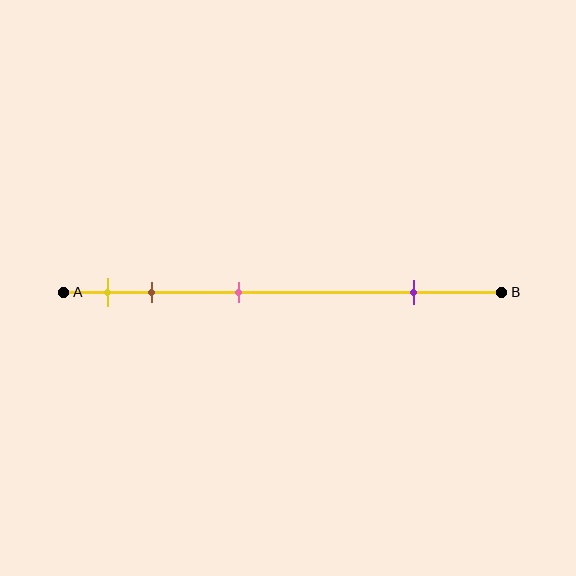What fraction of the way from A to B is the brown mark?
The brown mark is approximately 20% (0.2) of the way from A to B.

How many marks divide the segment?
There are 4 marks dividing the segment.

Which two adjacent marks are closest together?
The yellow and brown marks are the closest adjacent pair.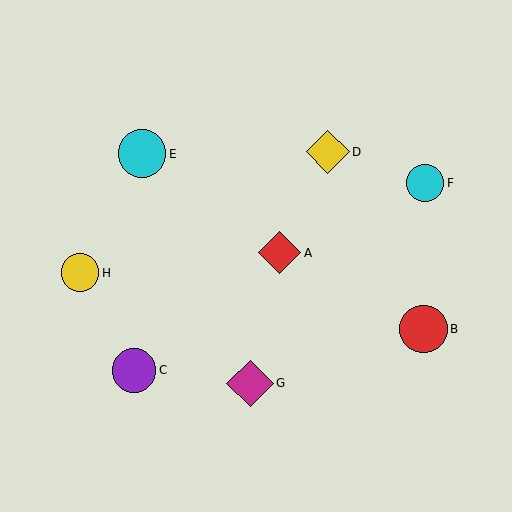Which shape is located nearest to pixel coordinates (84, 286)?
The yellow circle (labeled H) at (80, 273) is nearest to that location.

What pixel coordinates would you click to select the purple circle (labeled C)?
Click at (134, 370) to select the purple circle C.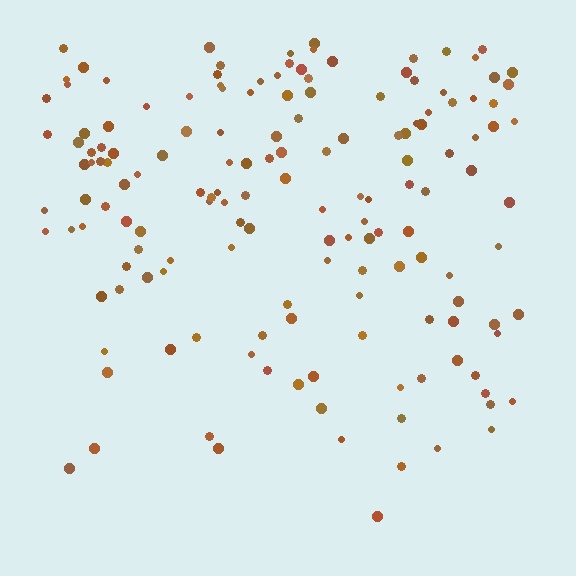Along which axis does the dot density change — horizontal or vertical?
Vertical.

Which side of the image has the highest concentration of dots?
The top.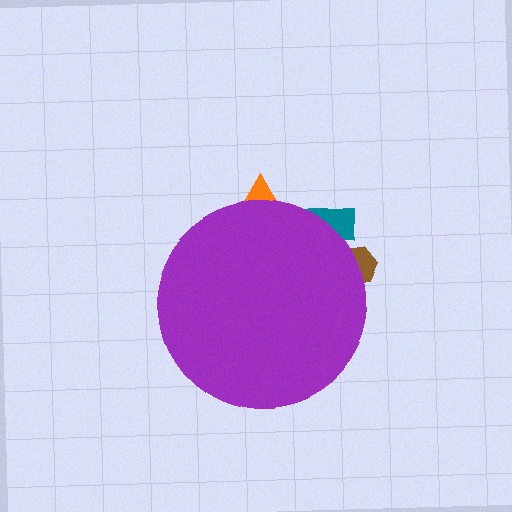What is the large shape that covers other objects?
A purple circle.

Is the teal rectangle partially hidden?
Yes, the teal rectangle is partially hidden behind the purple circle.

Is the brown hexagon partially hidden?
Yes, the brown hexagon is partially hidden behind the purple circle.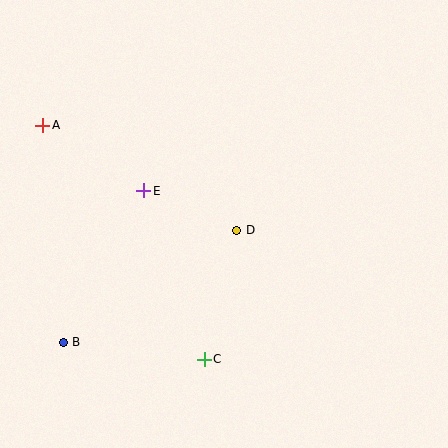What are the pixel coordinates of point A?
Point A is at (43, 125).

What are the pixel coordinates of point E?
Point E is at (144, 191).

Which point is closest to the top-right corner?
Point D is closest to the top-right corner.